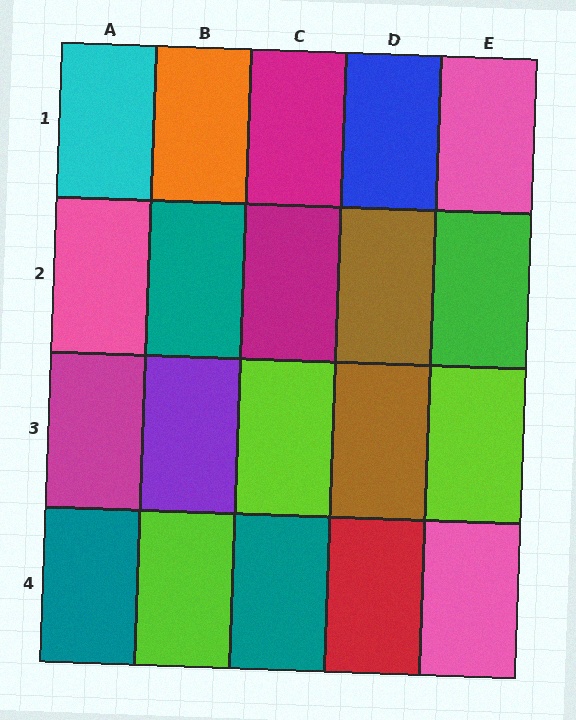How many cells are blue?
1 cell is blue.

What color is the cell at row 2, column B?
Teal.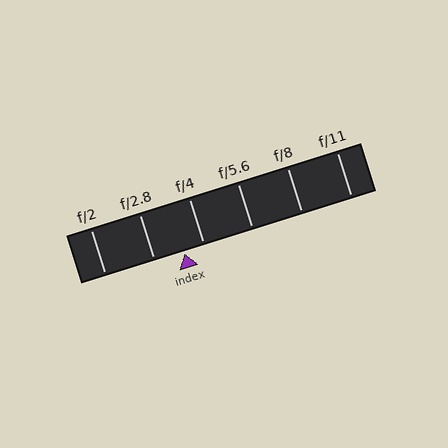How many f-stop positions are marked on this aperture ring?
There are 6 f-stop positions marked.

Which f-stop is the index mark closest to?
The index mark is closest to f/4.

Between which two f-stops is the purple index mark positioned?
The index mark is between f/2.8 and f/4.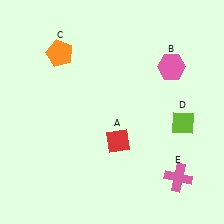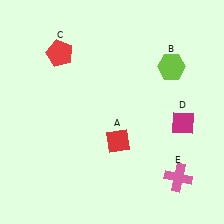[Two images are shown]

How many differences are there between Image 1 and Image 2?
There are 3 differences between the two images.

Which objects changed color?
B changed from pink to lime. C changed from orange to red. D changed from lime to magenta.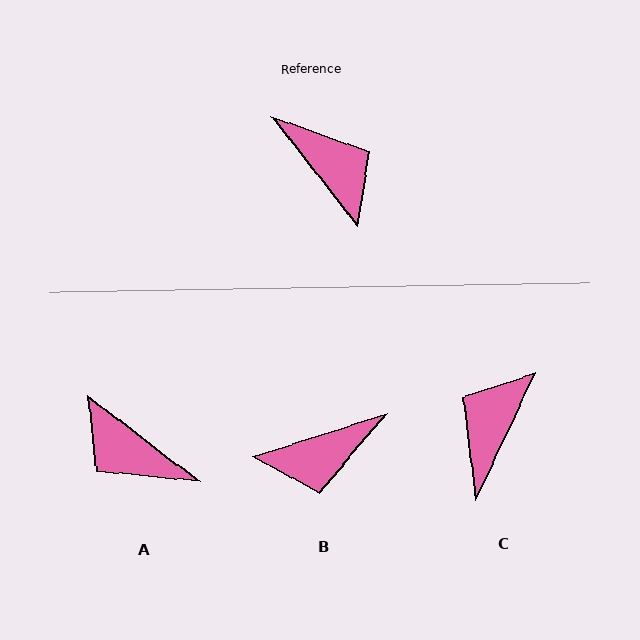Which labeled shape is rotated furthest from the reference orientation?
A, about 166 degrees away.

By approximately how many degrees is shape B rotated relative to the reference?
Approximately 111 degrees clockwise.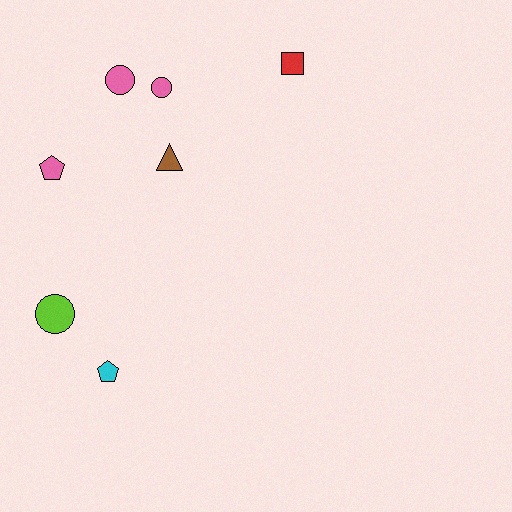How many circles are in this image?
There are 3 circles.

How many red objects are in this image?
There is 1 red object.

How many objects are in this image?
There are 7 objects.